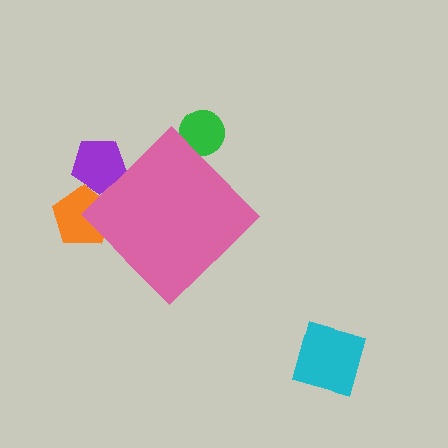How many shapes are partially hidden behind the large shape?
3 shapes are partially hidden.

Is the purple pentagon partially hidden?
Yes, the purple pentagon is partially hidden behind the pink diamond.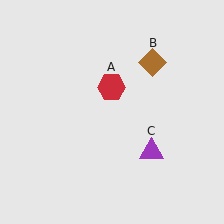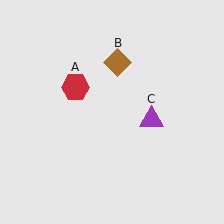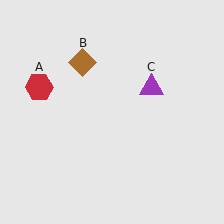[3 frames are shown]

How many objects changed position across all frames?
3 objects changed position: red hexagon (object A), brown diamond (object B), purple triangle (object C).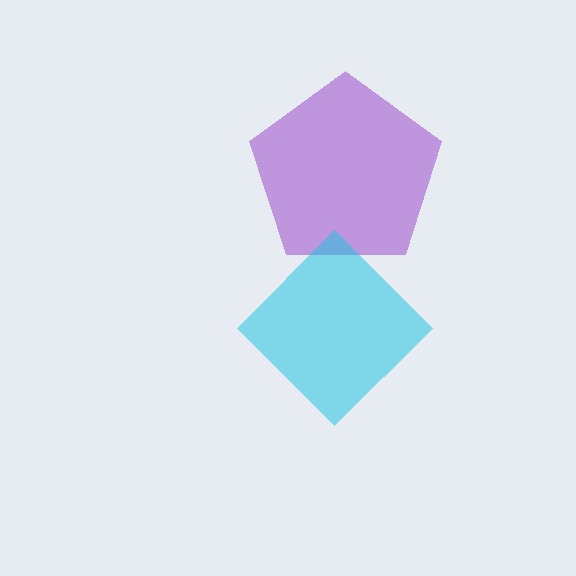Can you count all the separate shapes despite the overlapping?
Yes, there are 2 separate shapes.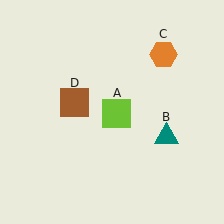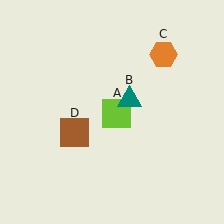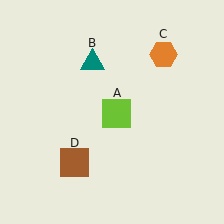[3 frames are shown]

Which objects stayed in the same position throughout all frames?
Lime square (object A) and orange hexagon (object C) remained stationary.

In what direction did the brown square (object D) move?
The brown square (object D) moved down.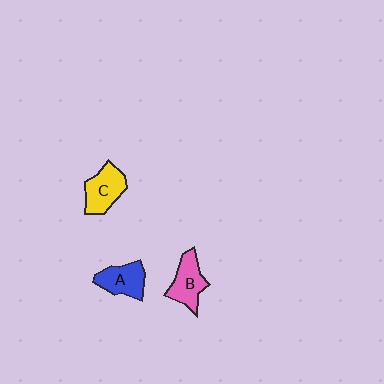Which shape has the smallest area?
Shape A (blue).